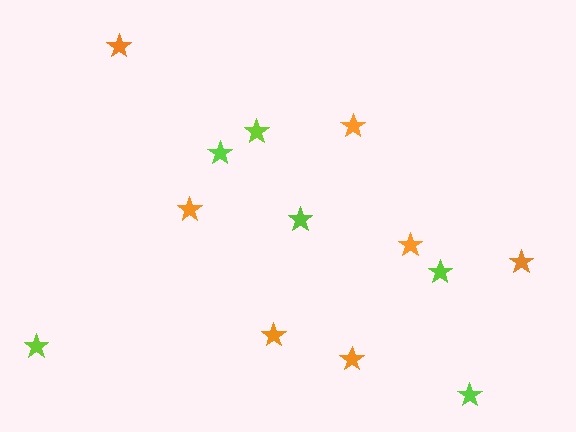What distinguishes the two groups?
There are 2 groups: one group of orange stars (7) and one group of lime stars (6).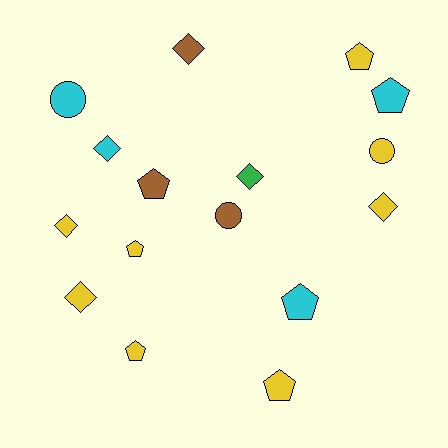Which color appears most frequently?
Yellow, with 8 objects.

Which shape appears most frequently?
Pentagon, with 7 objects.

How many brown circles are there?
There is 1 brown circle.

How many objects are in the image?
There are 16 objects.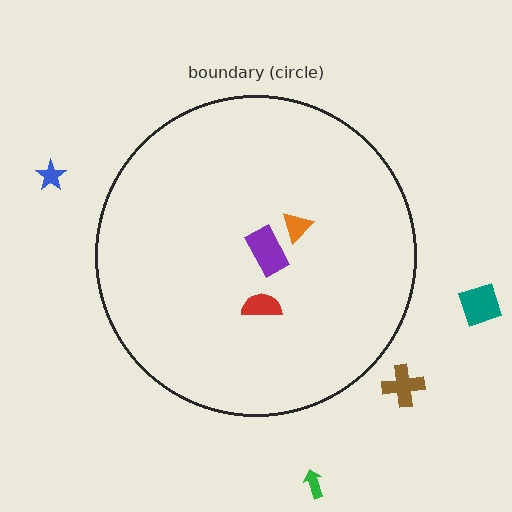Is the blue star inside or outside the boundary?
Outside.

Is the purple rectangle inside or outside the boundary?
Inside.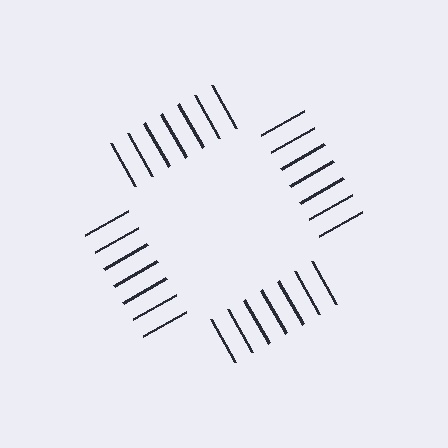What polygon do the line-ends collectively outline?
An illusory square — the line segments terminate on its edges but no continuous stroke is drawn.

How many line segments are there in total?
28 — 7 along each of the 4 edges.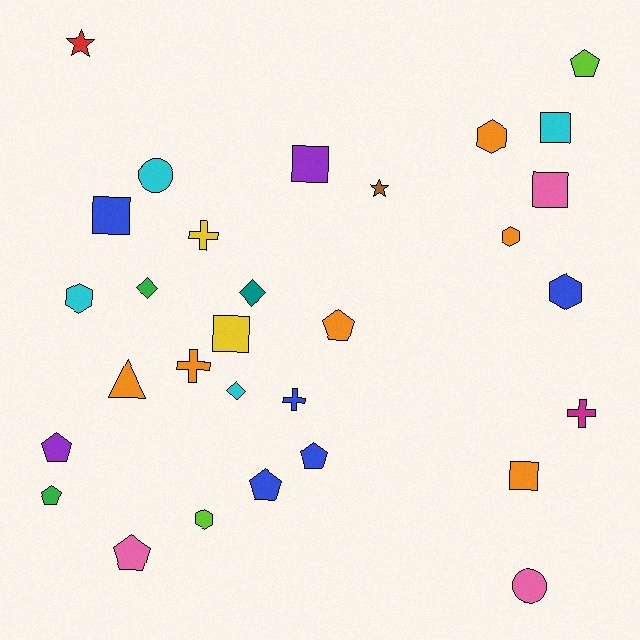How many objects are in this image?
There are 30 objects.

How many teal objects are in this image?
There is 1 teal object.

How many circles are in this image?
There are 2 circles.